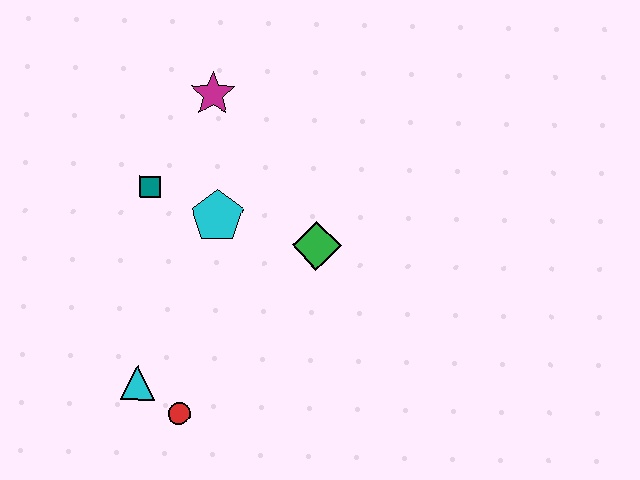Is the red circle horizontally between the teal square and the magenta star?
Yes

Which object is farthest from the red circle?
The magenta star is farthest from the red circle.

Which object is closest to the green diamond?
The cyan pentagon is closest to the green diamond.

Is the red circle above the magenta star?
No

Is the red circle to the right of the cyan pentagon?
No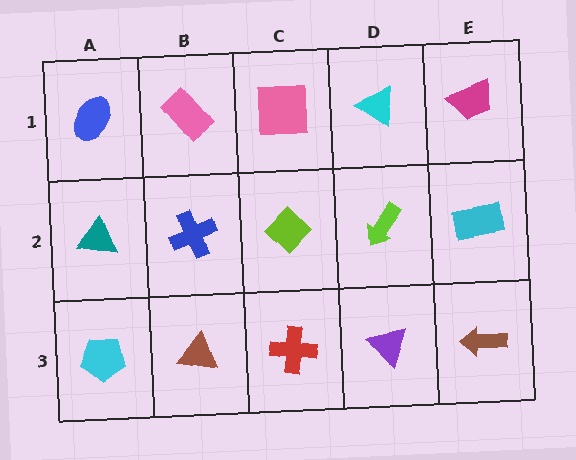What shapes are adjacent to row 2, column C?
A pink square (row 1, column C), a red cross (row 3, column C), a blue cross (row 2, column B), a lime arrow (row 2, column D).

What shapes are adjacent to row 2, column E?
A magenta trapezoid (row 1, column E), a brown arrow (row 3, column E), a lime arrow (row 2, column D).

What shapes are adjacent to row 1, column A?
A teal triangle (row 2, column A), a pink rectangle (row 1, column B).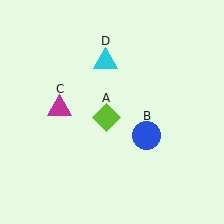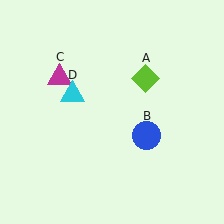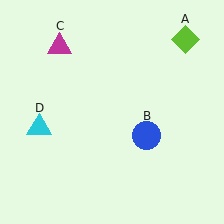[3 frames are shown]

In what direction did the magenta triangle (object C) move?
The magenta triangle (object C) moved up.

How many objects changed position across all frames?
3 objects changed position: lime diamond (object A), magenta triangle (object C), cyan triangle (object D).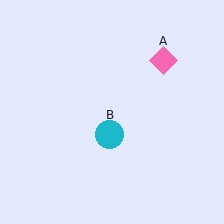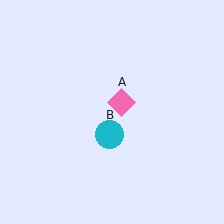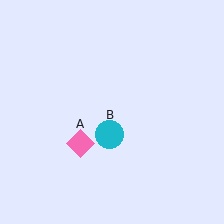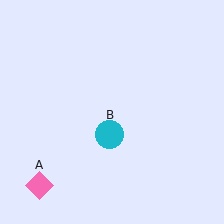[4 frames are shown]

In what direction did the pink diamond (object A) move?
The pink diamond (object A) moved down and to the left.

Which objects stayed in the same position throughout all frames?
Cyan circle (object B) remained stationary.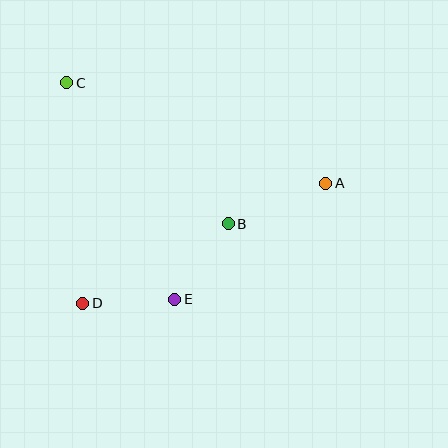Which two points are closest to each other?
Points D and E are closest to each other.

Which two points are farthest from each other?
Points A and C are farthest from each other.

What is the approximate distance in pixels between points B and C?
The distance between B and C is approximately 214 pixels.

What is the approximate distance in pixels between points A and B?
The distance between A and B is approximately 105 pixels.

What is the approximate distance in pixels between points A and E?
The distance between A and E is approximately 190 pixels.